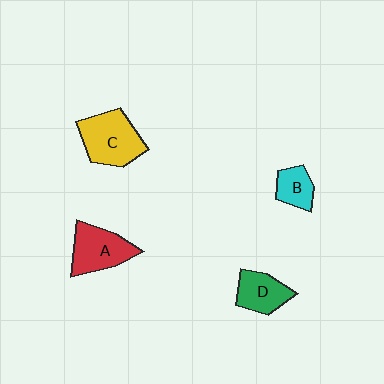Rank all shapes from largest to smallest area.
From largest to smallest: C (yellow), A (red), D (green), B (cyan).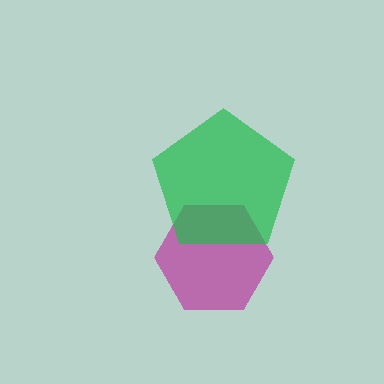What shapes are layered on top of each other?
The layered shapes are: a magenta hexagon, a green pentagon.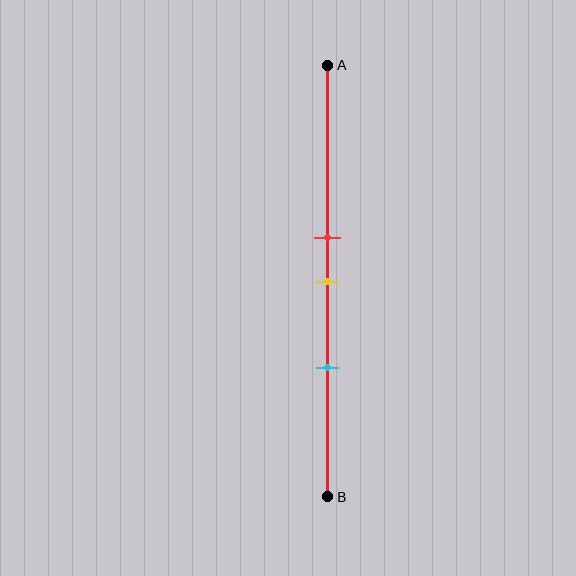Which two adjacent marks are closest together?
The red and yellow marks are the closest adjacent pair.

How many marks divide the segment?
There are 3 marks dividing the segment.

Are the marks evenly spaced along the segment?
Yes, the marks are approximately evenly spaced.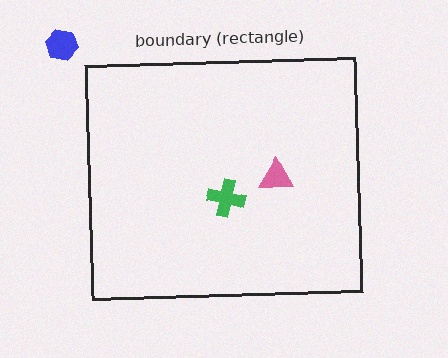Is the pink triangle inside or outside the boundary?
Inside.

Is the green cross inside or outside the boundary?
Inside.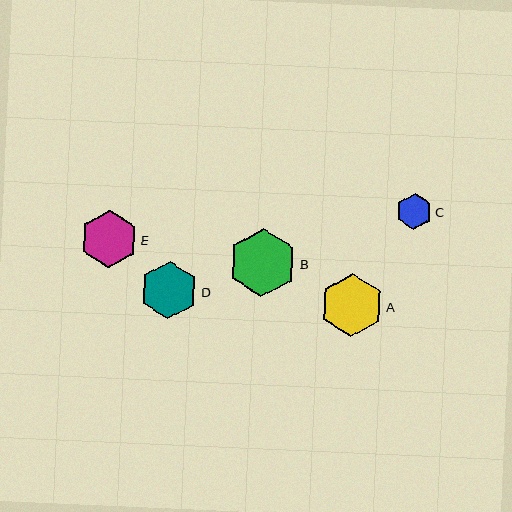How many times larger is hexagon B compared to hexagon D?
Hexagon B is approximately 1.2 times the size of hexagon D.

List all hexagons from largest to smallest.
From largest to smallest: B, A, D, E, C.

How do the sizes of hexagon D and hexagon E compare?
Hexagon D and hexagon E are approximately the same size.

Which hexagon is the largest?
Hexagon B is the largest with a size of approximately 68 pixels.